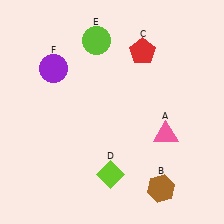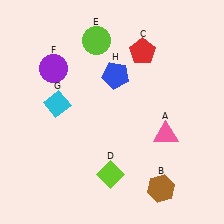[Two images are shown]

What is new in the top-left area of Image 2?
A cyan diamond (G) was added in the top-left area of Image 2.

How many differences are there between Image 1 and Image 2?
There are 2 differences between the two images.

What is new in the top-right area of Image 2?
A blue pentagon (H) was added in the top-right area of Image 2.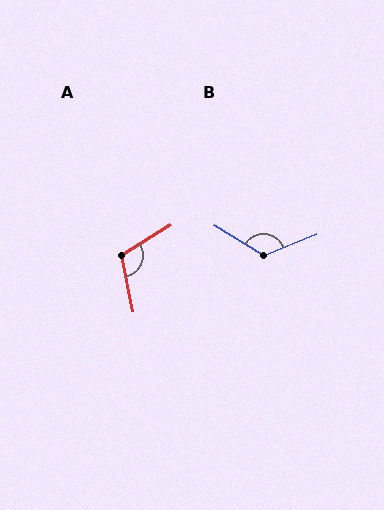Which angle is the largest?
B, at approximately 126 degrees.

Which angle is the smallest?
A, at approximately 110 degrees.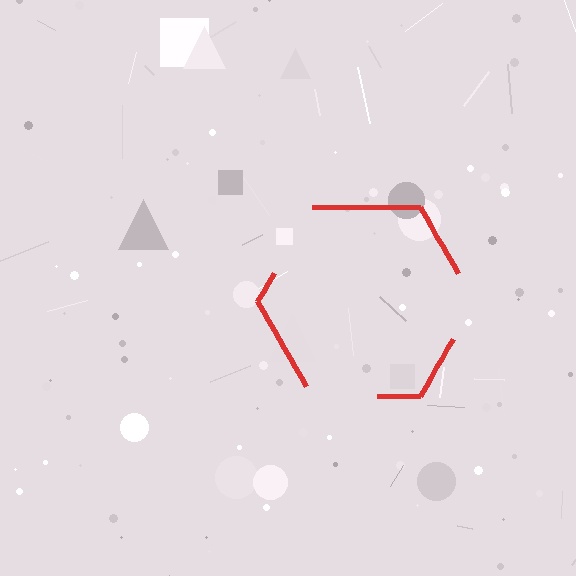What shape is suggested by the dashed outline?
The dashed outline suggests a hexagon.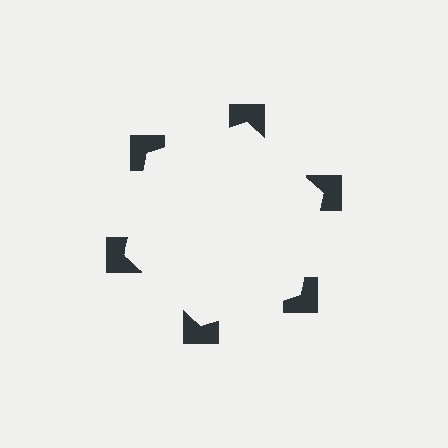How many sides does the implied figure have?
6 sides.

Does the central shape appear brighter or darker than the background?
It typically appears slightly brighter than the background, even though no actual brightness change is drawn.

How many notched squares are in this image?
There are 6 — one at each vertex of the illusory hexagon.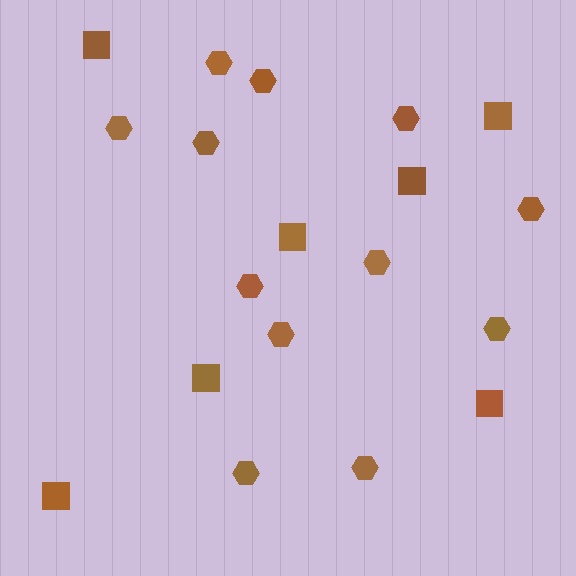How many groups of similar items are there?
There are 2 groups: one group of squares (7) and one group of hexagons (12).